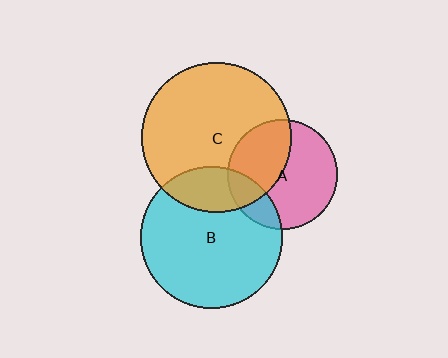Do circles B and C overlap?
Yes.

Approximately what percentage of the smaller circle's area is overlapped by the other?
Approximately 20%.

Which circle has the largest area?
Circle C (orange).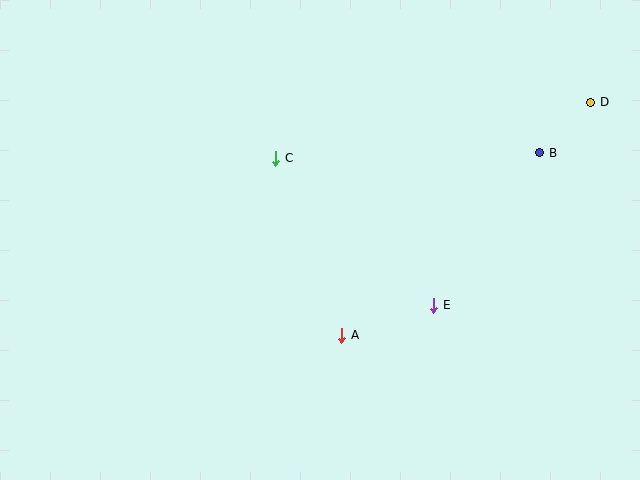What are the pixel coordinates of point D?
Point D is at (591, 102).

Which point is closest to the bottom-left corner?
Point A is closest to the bottom-left corner.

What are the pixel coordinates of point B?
Point B is at (540, 153).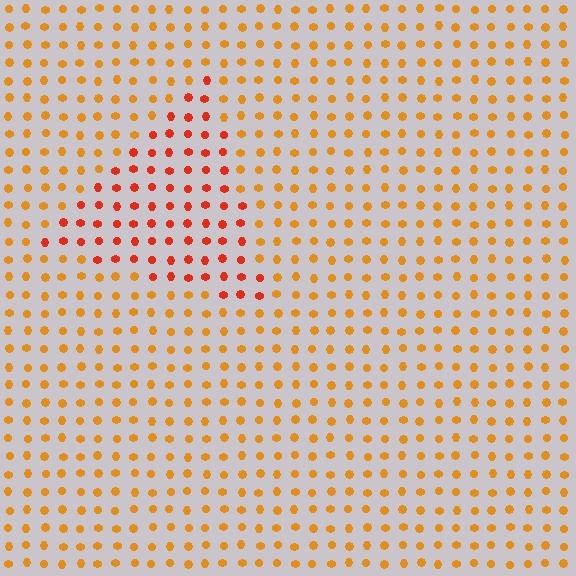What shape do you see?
I see a triangle.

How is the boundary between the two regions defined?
The boundary is defined purely by a slight shift in hue (about 29 degrees). Spacing, size, and orientation are identical on both sides.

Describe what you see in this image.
The image is filled with small orange elements in a uniform arrangement. A triangle-shaped region is visible where the elements are tinted to a slightly different hue, forming a subtle color boundary.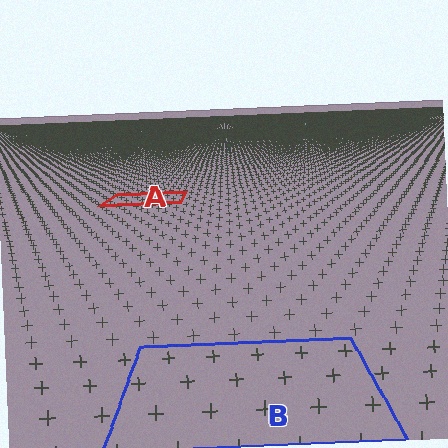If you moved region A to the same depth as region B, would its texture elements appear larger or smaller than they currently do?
They would appear larger. At a closer depth, the same texture elements are projected at a bigger on-screen size.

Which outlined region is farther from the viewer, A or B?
Region A is farther from the viewer — the texture elements inside it appear smaller and more densely packed.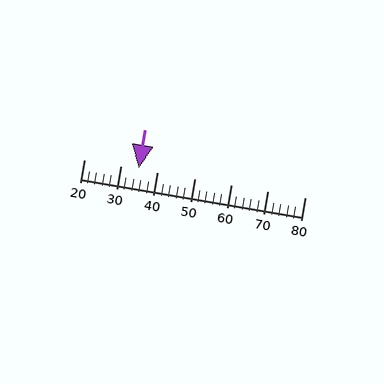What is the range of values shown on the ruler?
The ruler shows values from 20 to 80.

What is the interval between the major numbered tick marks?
The major tick marks are spaced 10 units apart.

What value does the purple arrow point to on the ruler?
The purple arrow points to approximately 35.